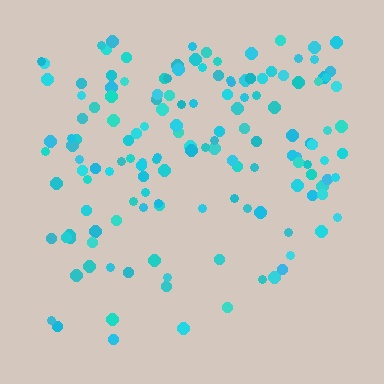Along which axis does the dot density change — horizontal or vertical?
Vertical.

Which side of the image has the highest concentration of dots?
The top.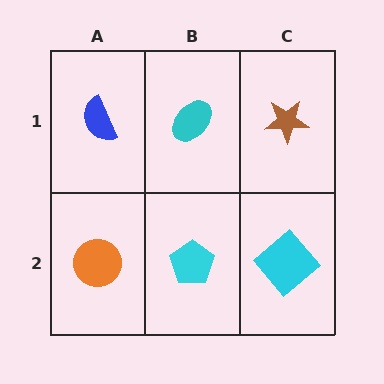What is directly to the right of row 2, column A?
A cyan pentagon.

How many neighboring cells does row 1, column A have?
2.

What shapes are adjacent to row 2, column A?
A blue semicircle (row 1, column A), a cyan pentagon (row 2, column B).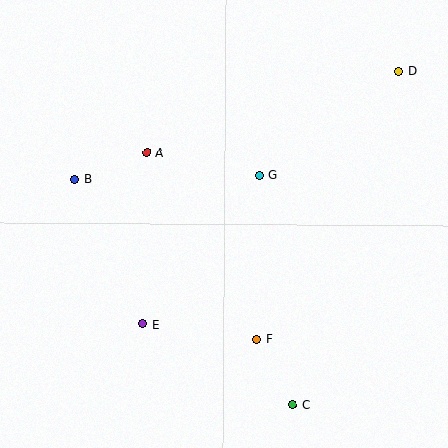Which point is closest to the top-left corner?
Point B is closest to the top-left corner.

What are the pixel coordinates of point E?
Point E is at (143, 324).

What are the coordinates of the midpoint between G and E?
The midpoint between G and E is at (201, 250).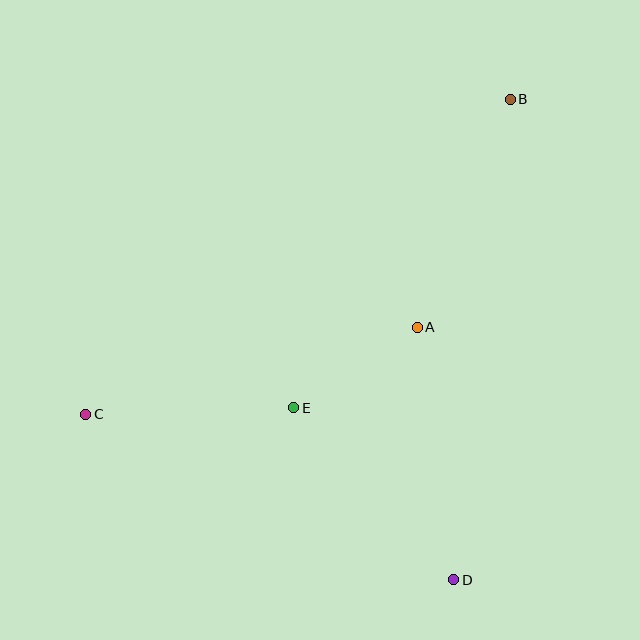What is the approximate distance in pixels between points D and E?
The distance between D and E is approximately 235 pixels.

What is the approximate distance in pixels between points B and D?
The distance between B and D is approximately 484 pixels.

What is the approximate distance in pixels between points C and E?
The distance between C and E is approximately 208 pixels.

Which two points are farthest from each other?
Points B and C are farthest from each other.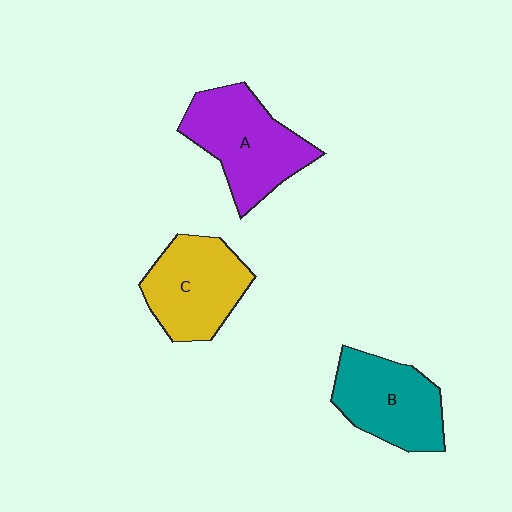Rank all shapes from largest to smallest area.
From largest to smallest: A (purple), C (yellow), B (teal).